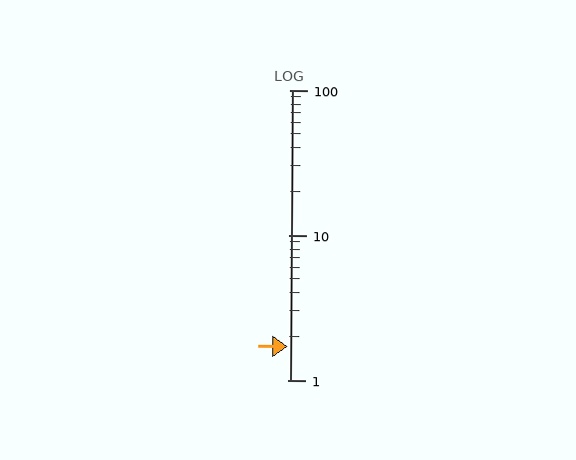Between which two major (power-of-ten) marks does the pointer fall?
The pointer is between 1 and 10.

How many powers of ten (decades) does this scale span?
The scale spans 2 decades, from 1 to 100.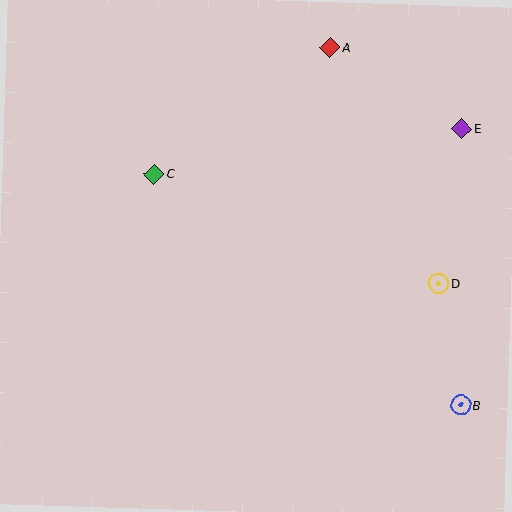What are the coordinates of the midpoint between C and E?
The midpoint between C and E is at (308, 151).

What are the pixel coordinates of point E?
Point E is at (462, 129).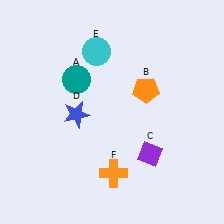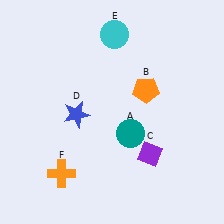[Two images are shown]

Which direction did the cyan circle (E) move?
The cyan circle (E) moved right.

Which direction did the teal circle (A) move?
The teal circle (A) moved right.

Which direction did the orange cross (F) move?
The orange cross (F) moved left.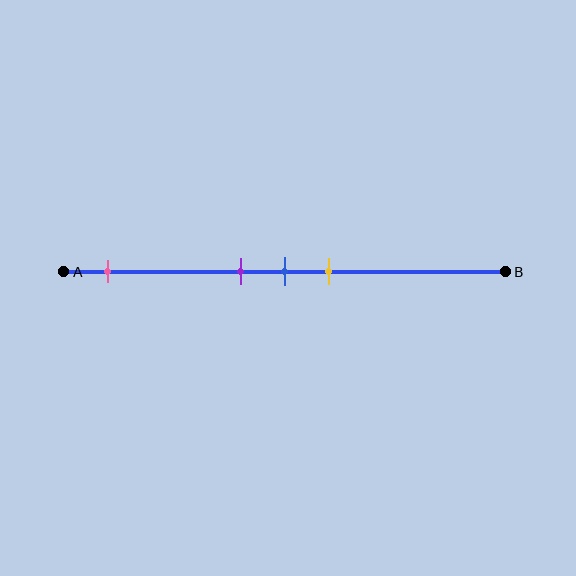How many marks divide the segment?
There are 4 marks dividing the segment.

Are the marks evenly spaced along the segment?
No, the marks are not evenly spaced.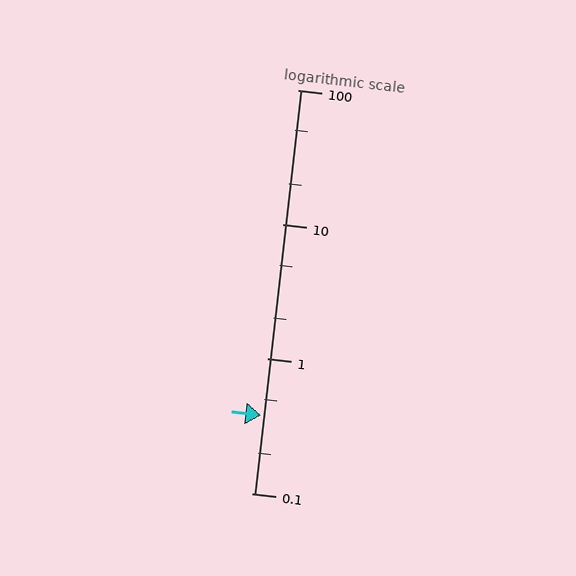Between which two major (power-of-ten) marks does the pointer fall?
The pointer is between 0.1 and 1.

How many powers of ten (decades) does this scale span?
The scale spans 3 decades, from 0.1 to 100.